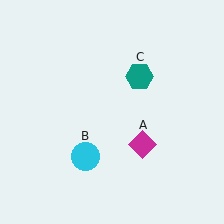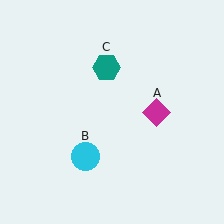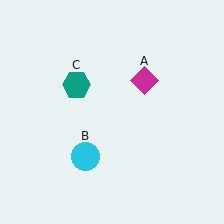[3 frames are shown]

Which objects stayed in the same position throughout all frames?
Cyan circle (object B) remained stationary.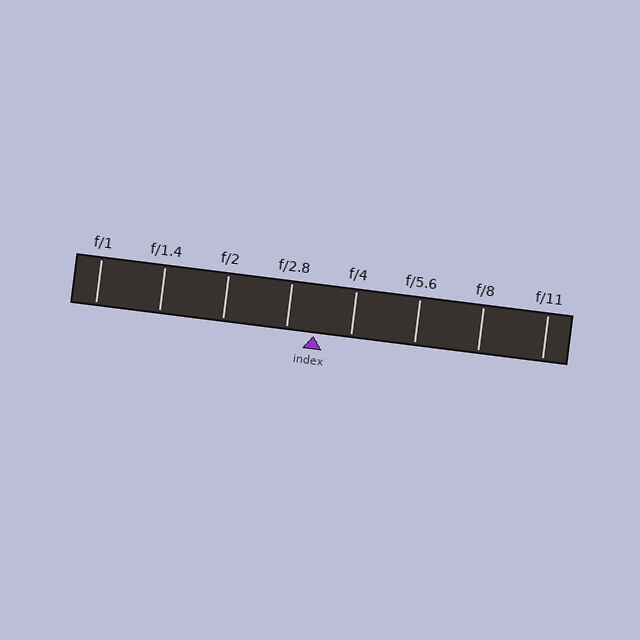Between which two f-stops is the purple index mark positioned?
The index mark is between f/2.8 and f/4.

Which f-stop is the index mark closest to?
The index mark is closest to f/2.8.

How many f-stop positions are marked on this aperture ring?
There are 8 f-stop positions marked.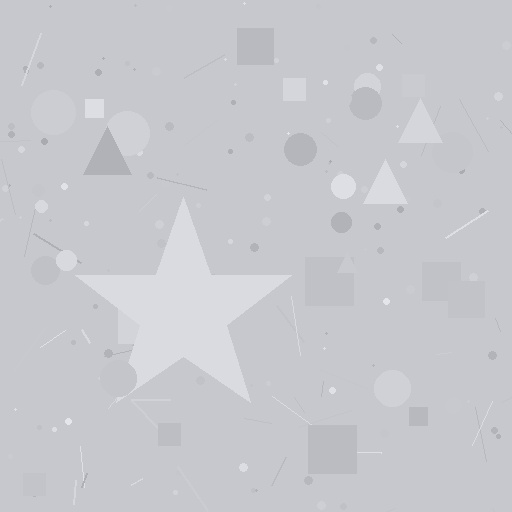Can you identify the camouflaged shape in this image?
The camouflaged shape is a star.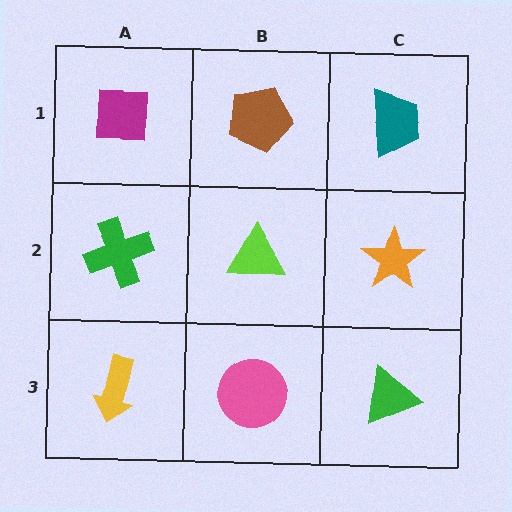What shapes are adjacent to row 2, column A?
A magenta square (row 1, column A), a yellow arrow (row 3, column A), a lime triangle (row 2, column B).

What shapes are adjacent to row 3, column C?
An orange star (row 2, column C), a pink circle (row 3, column B).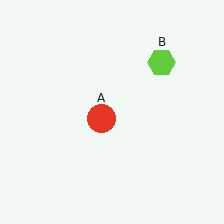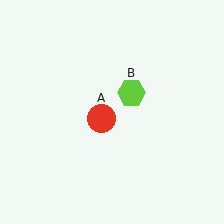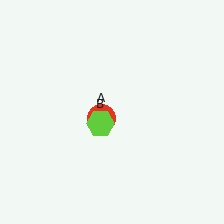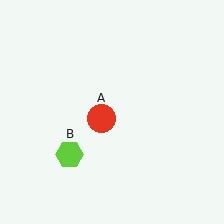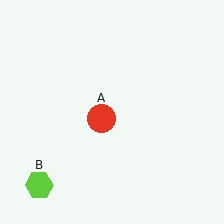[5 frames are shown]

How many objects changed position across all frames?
1 object changed position: lime hexagon (object B).